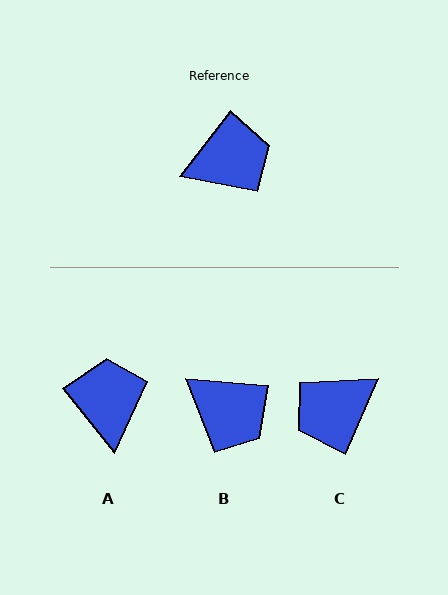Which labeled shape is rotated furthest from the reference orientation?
C, about 166 degrees away.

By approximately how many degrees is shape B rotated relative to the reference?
Approximately 57 degrees clockwise.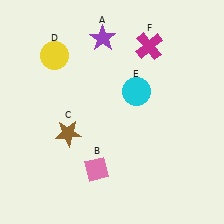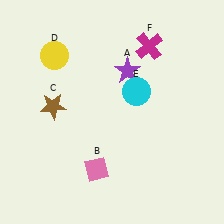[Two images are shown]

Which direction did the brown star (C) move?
The brown star (C) moved up.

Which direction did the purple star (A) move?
The purple star (A) moved down.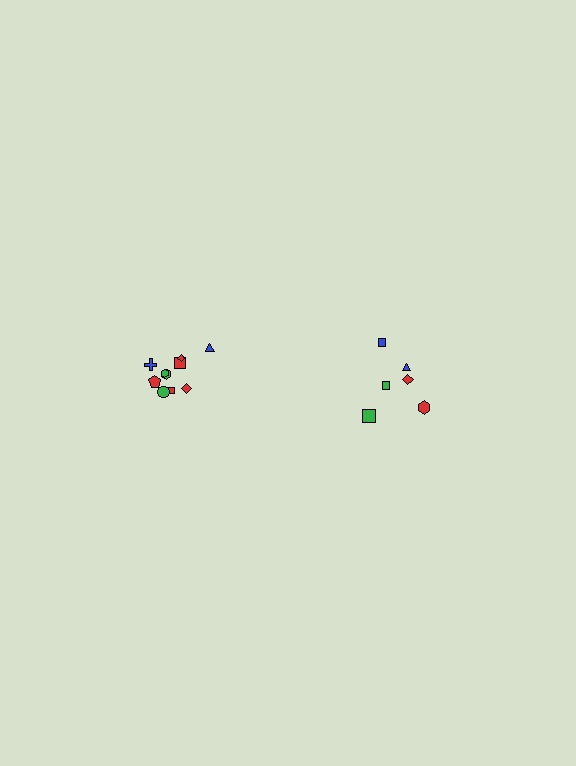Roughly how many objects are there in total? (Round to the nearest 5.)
Roughly 15 objects in total.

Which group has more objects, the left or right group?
The left group.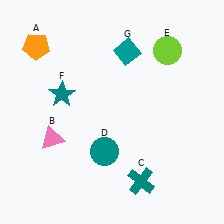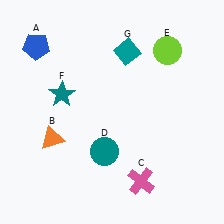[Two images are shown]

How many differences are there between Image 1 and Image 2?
There are 3 differences between the two images.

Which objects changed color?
A changed from orange to blue. B changed from pink to orange. C changed from teal to pink.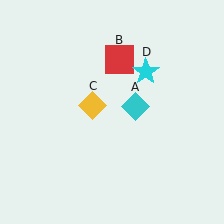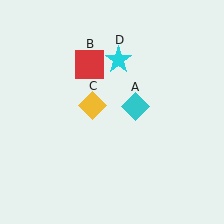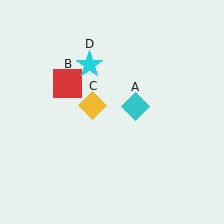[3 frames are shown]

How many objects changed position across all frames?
2 objects changed position: red square (object B), cyan star (object D).